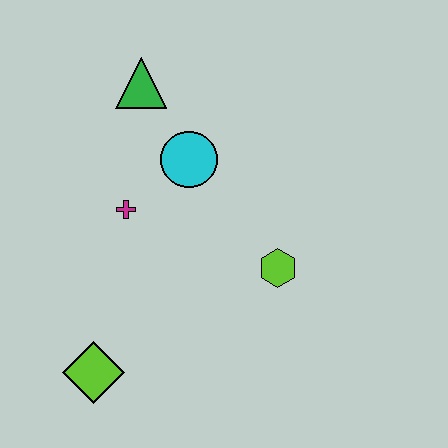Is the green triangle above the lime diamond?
Yes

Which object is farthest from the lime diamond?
The green triangle is farthest from the lime diamond.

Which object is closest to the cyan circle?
The magenta cross is closest to the cyan circle.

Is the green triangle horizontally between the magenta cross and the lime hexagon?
Yes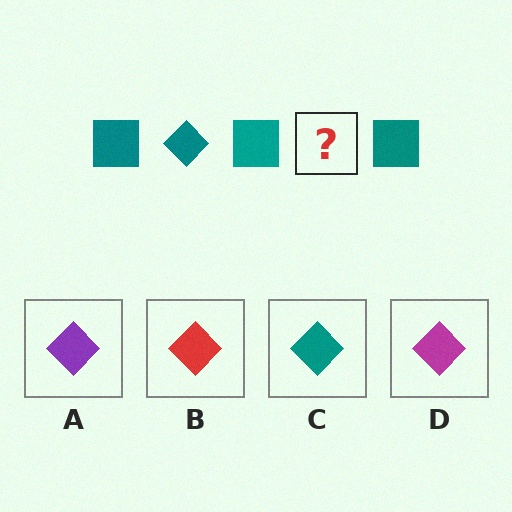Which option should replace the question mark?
Option C.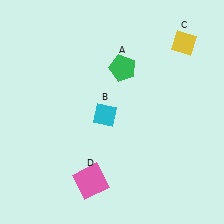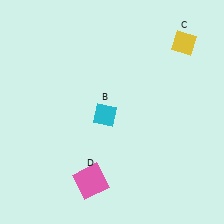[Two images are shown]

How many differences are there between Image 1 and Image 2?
There is 1 difference between the two images.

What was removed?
The green pentagon (A) was removed in Image 2.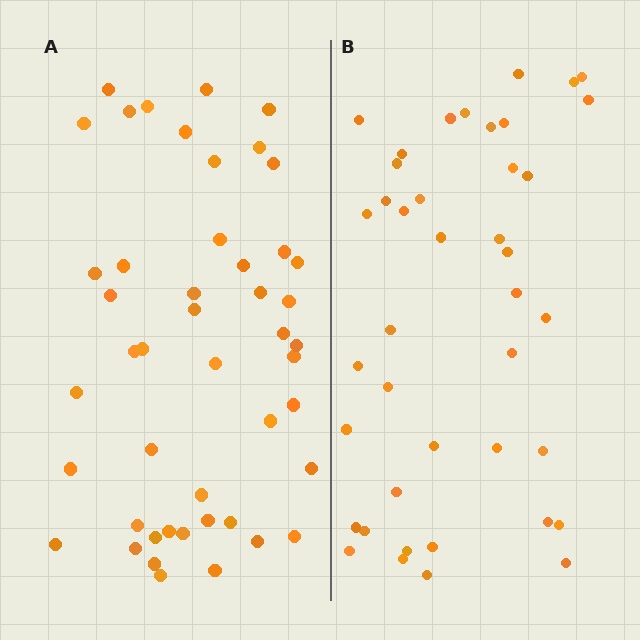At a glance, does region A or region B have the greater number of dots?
Region A (the left region) has more dots.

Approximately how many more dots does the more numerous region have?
Region A has about 6 more dots than region B.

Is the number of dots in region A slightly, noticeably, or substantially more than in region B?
Region A has only slightly more — the two regions are fairly close. The ratio is roughly 1.1 to 1.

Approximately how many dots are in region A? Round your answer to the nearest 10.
About 50 dots. (The exact count is 47, which rounds to 50.)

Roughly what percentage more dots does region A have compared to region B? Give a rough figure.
About 15% more.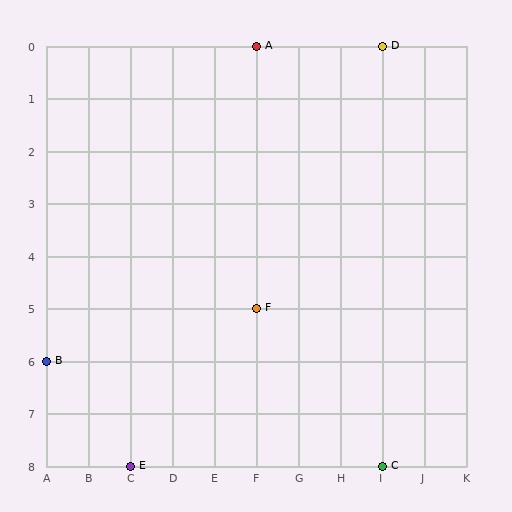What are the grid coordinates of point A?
Point A is at grid coordinates (F, 0).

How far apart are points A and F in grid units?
Points A and F are 5 rows apart.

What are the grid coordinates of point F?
Point F is at grid coordinates (F, 5).